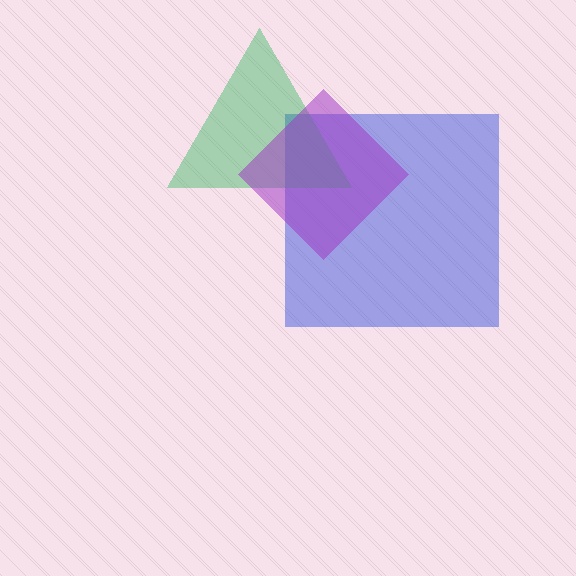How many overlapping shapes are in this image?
There are 3 overlapping shapes in the image.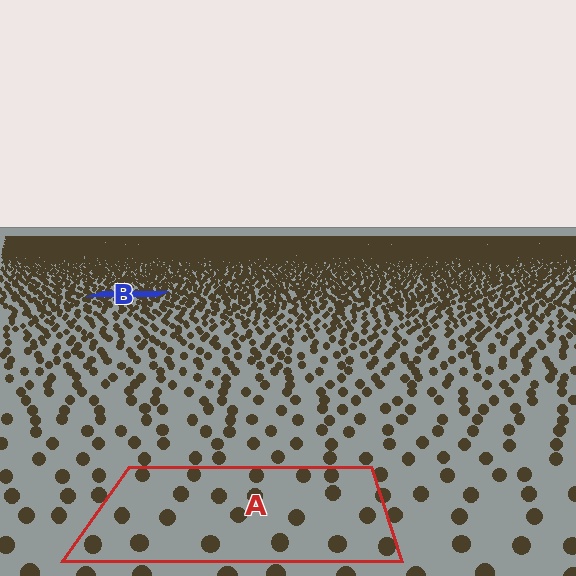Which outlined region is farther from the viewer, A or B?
Region B is farther from the viewer — the texture elements inside it appear smaller and more densely packed.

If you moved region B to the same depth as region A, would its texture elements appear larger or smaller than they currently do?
They would appear larger. At a closer depth, the same texture elements are projected at a bigger on-screen size.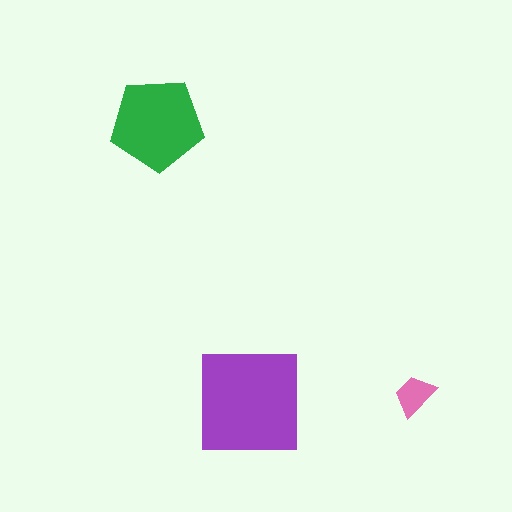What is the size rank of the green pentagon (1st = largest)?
2nd.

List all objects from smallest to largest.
The pink trapezoid, the green pentagon, the purple square.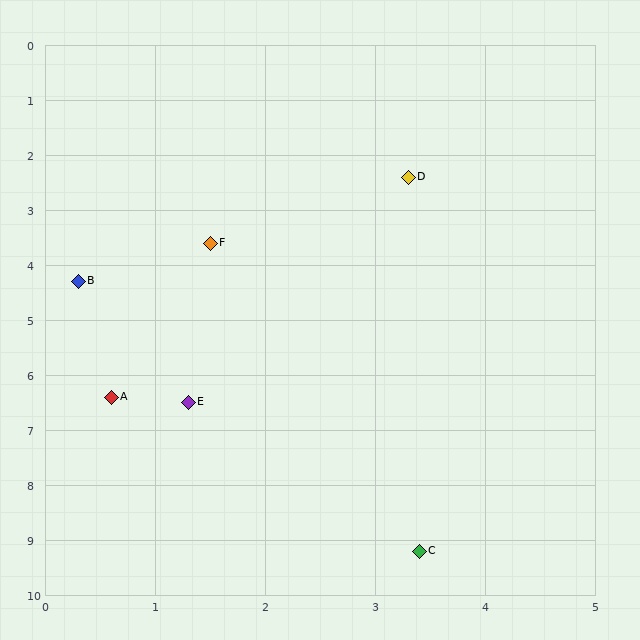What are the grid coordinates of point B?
Point B is at approximately (0.3, 4.3).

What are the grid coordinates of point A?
Point A is at approximately (0.6, 6.4).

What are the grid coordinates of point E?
Point E is at approximately (1.3, 6.5).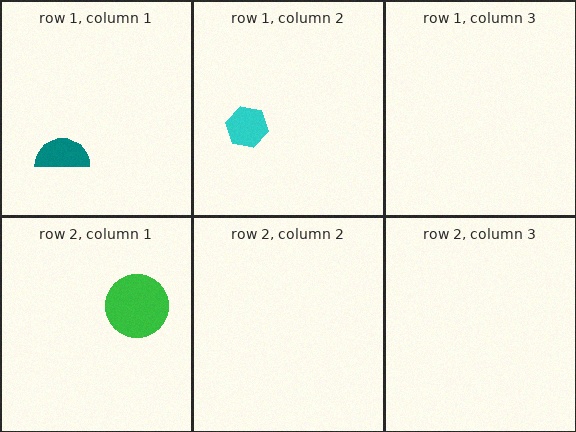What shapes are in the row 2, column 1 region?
The green circle.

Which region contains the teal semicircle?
The row 1, column 1 region.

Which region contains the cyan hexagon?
The row 1, column 2 region.